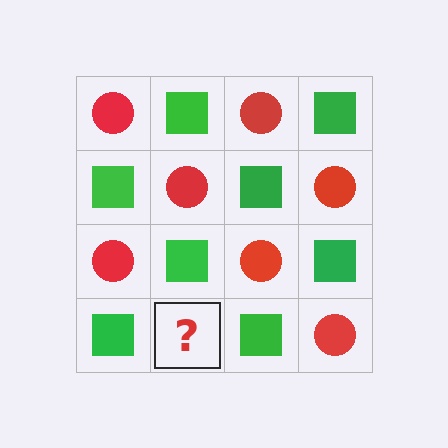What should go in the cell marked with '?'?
The missing cell should contain a red circle.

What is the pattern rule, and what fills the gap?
The rule is that it alternates red circle and green square in a checkerboard pattern. The gap should be filled with a red circle.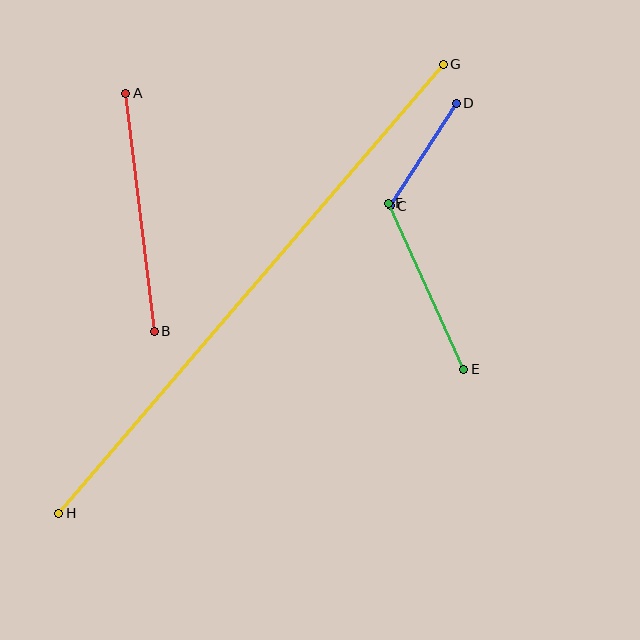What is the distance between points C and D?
The distance is approximately 122 pixels.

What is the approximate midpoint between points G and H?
The midpoint is at approximately (251, 289) pixels.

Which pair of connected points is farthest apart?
Points G and H are farthest apart.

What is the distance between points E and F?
The distance is approximately 182 pixels.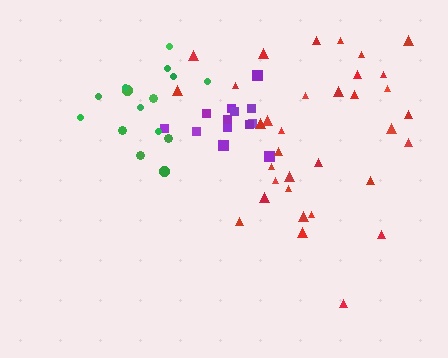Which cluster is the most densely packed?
Purple.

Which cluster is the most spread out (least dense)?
Red.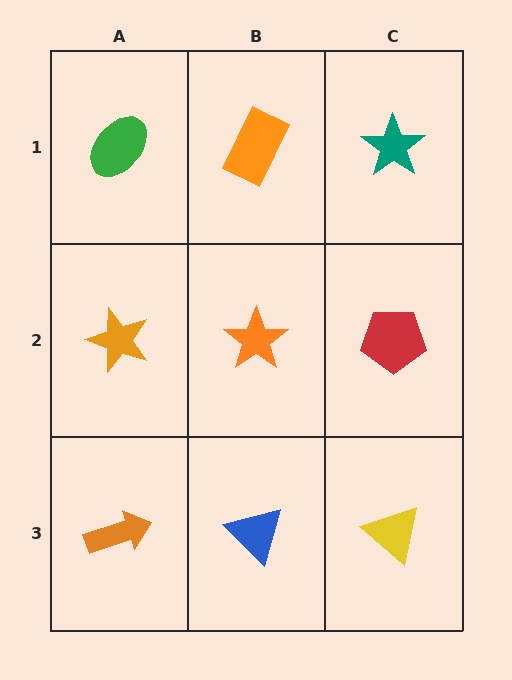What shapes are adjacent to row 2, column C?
A teal star (row 1, column C), a yellow triangle (row 3, column C), an orange star (row 2, column B).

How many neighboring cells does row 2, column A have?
3.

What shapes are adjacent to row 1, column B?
An orange star (row 2, column B), a green ellipse (row 1, column A), a teal star (row 1, column C).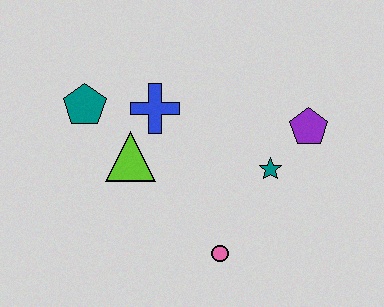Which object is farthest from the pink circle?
The teal pentagon is farthest from the pink circle.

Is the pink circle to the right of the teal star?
No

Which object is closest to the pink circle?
The teal star is closest to the pink circle.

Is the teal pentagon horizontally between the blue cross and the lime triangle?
No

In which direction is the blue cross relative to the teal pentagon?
The blue cross is to the right of the teal pentagon.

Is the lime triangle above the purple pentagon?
No